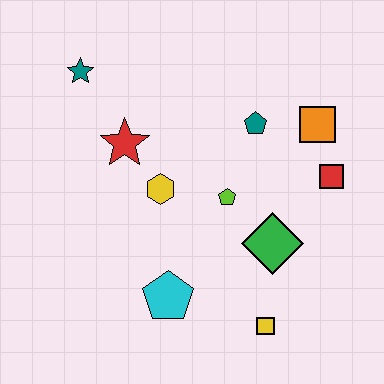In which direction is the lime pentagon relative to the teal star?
The lime pentagon is to the right of the teal star.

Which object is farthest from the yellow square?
The teal star is farthest from the yellow square.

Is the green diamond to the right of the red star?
Yes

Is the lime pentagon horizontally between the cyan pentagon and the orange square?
Yes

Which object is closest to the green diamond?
The lime pentagon is closest to the green diamond.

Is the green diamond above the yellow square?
Yes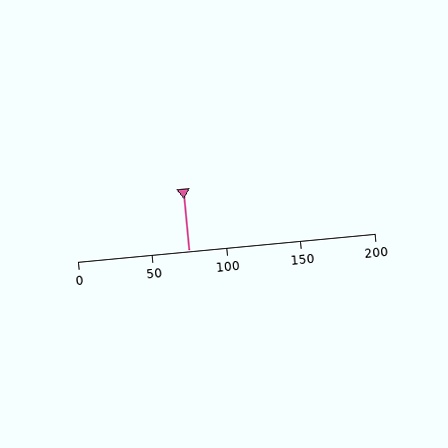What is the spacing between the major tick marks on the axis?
The major ticks are spaced 50 apart.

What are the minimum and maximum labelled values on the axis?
The axis runs from 0 to 200.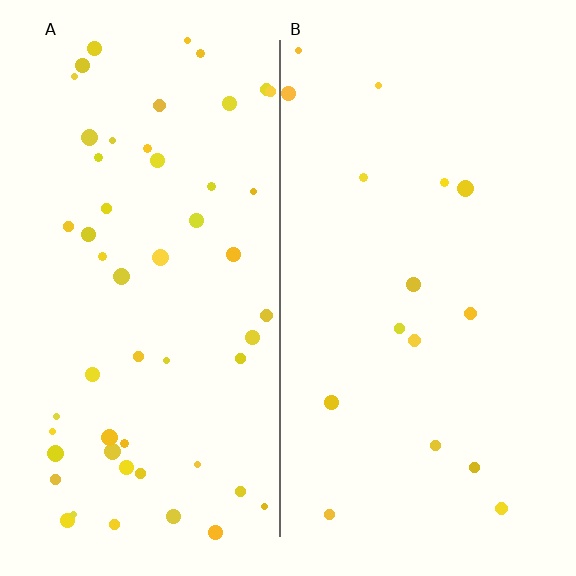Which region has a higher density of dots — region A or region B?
A (the left).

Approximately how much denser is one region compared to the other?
Approximately 3.4× — region A over region B.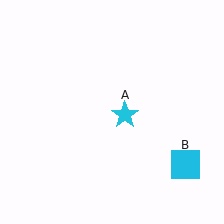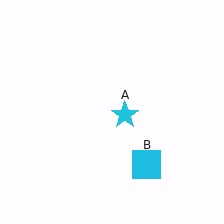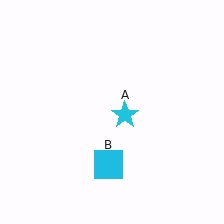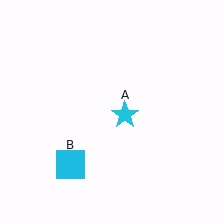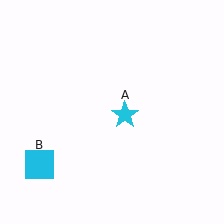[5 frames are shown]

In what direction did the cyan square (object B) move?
The cyan square (object B) moved left.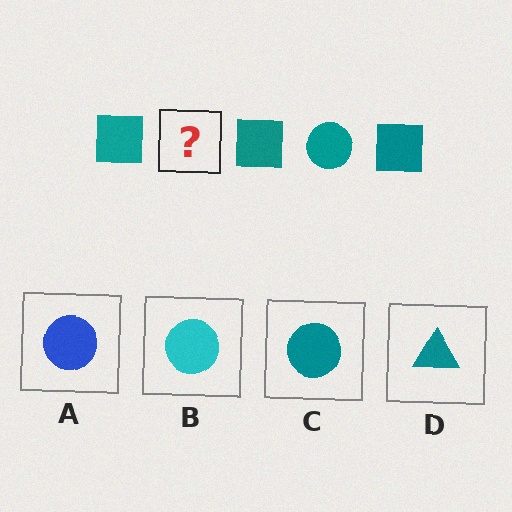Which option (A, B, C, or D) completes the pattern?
C.